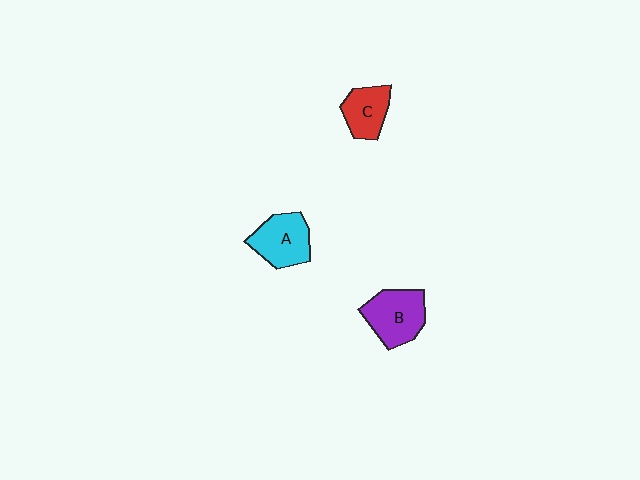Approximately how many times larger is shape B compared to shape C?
Approximately 1.4 times.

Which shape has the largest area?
Shape B (purple).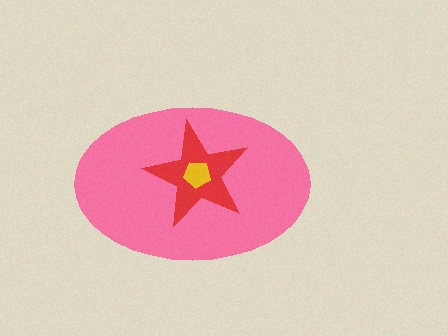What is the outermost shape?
The pink ellipse.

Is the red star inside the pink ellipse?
Yes.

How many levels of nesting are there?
3.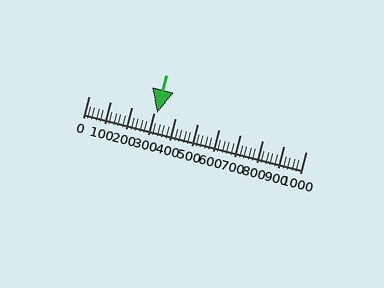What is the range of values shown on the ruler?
The ruler shows values from 0 to 1000.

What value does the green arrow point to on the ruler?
The green arrow points to approximately 315.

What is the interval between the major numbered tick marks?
The major tick marks are spaced 100 units apart.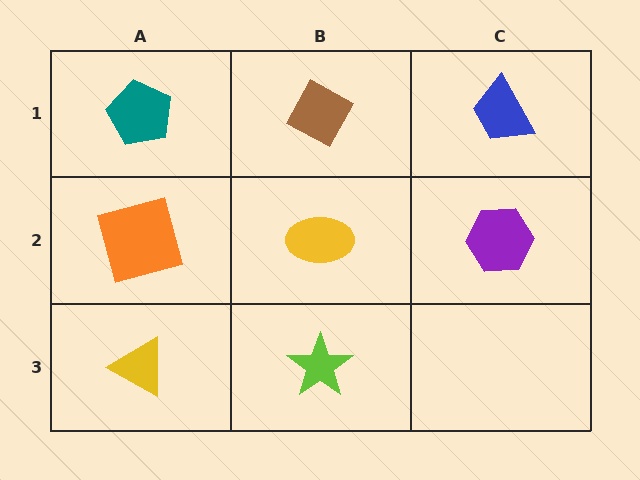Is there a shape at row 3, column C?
No, that cell is empty.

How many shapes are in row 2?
3 shapes.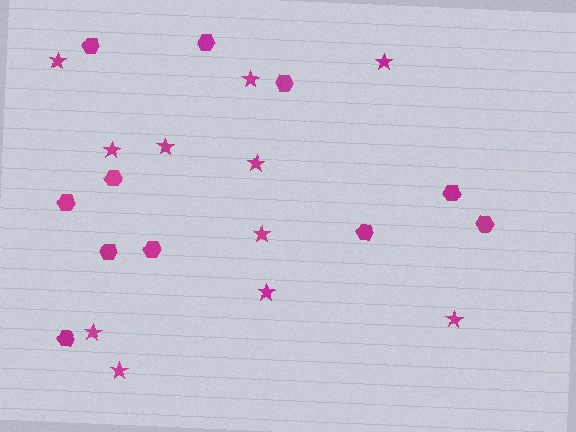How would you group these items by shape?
There are 2 groups: one group of hexagons (11) and one group of stars (11).